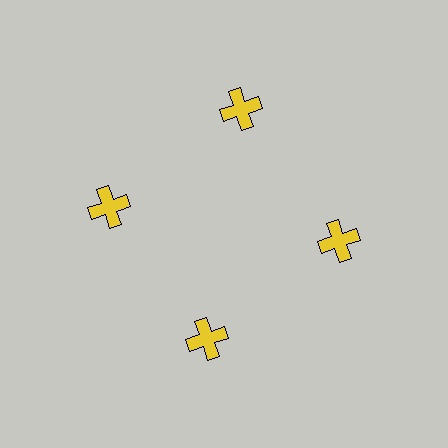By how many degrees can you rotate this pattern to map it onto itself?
The pattern maps onto itself every 90 degrees of rotation.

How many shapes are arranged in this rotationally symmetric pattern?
There are 4 shapes, arranged in 4 groups of 1.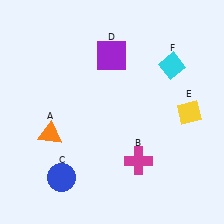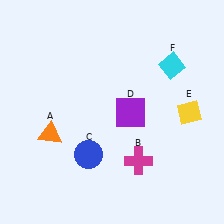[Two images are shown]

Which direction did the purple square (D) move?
The purple square (D) moved down.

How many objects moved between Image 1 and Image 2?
2 objects moved between the two images.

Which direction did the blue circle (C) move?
The blue circle (C) moved right.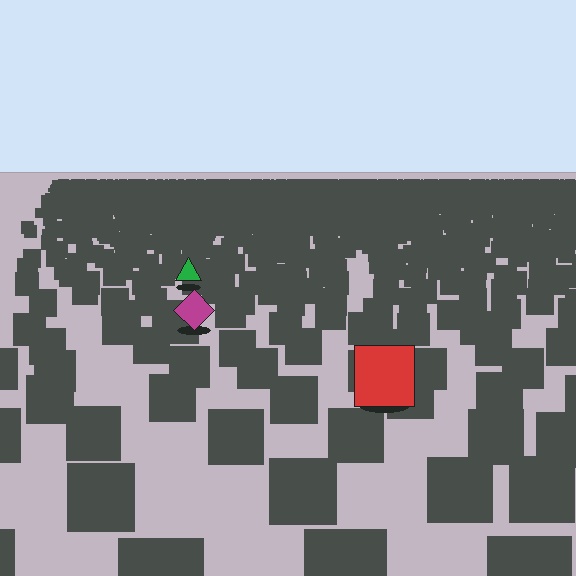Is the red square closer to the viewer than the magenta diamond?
Yes. The red square is closer — you can tell from the texture gradient: the ground texture is coarser near it.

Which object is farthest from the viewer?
The green triangle is farthest from the viewer. It appears smaller and the ground texture around it is denser.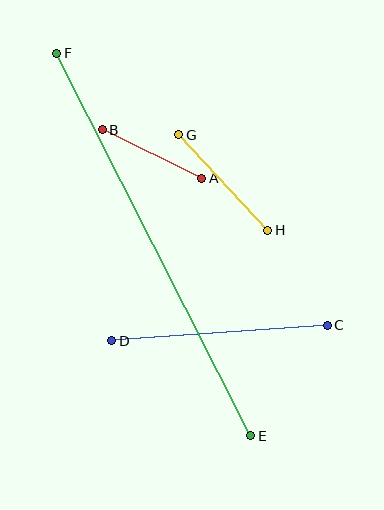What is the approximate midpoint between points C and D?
The midpoint is at approximately (220, 333) pixels.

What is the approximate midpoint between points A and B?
The midpoint is at approximately (152, 154) pixels.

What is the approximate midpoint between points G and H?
The midpoint is at approximately (223, 183) pixels.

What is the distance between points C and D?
The distance is approximately 216 pixels.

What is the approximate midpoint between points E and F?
The midpoint is at approximately (154, 244) pixels.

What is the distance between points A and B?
The distance is approximately 111 pixels.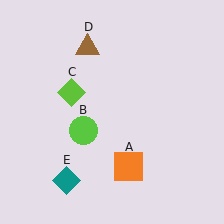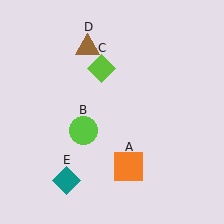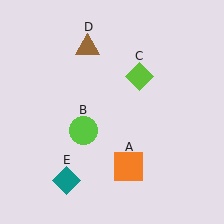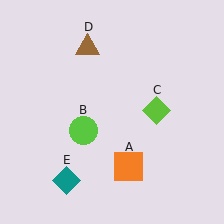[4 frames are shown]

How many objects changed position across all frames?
1 object changed position: lime diamond (object C).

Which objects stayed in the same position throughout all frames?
Orange square (object A) and lime circle (object B) and brown triangle (object D) and teal diamond (object E) remained stationary.